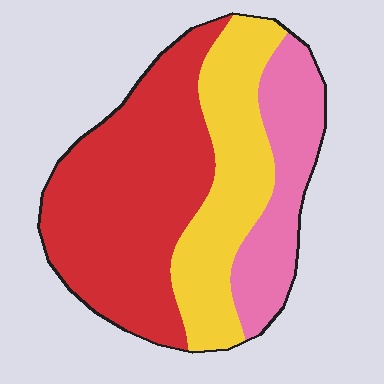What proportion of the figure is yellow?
Yellow covers about 30% of the figure.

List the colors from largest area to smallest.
From largest to smallest: red, yellow, pink.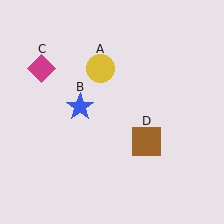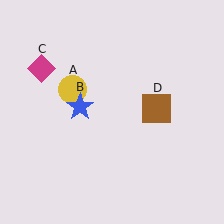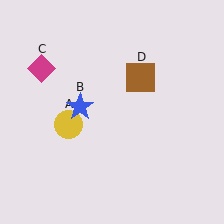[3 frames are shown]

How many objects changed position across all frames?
2 objects changed position: yellow circle (object A), brown square (object D).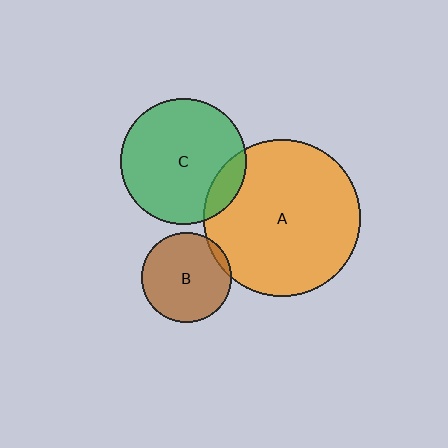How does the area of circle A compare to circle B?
Approximately 3.0 times.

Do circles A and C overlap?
Yes.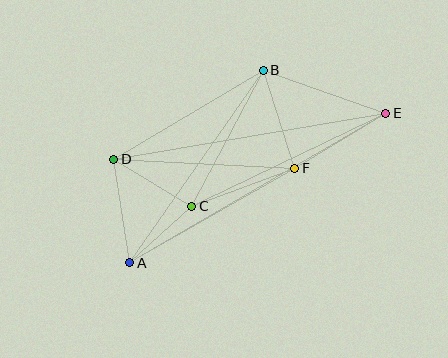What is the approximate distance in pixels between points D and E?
The distance between D and E is approximately 276 pixels.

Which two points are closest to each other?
Points A and C are closest to each other.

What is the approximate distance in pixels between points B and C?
The distance between B and C is approximately 154 pixels.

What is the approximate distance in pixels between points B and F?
The distance between B and F is approximately 103 pixels.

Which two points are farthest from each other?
Points A and E are farthest from each other.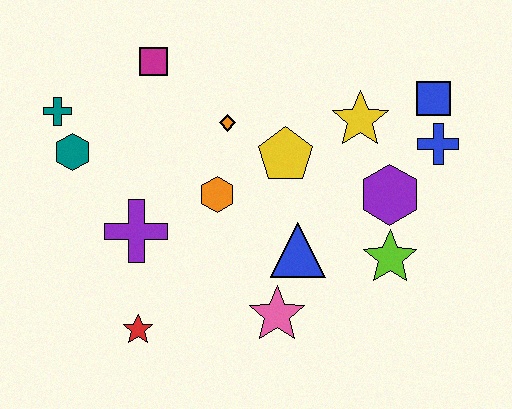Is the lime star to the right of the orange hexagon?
Yes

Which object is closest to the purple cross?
The orange hexagon is closest to the purple cross.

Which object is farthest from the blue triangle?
The teal cross is farthest from the blue triangle.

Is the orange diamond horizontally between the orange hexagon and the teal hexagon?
No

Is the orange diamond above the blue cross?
Yes